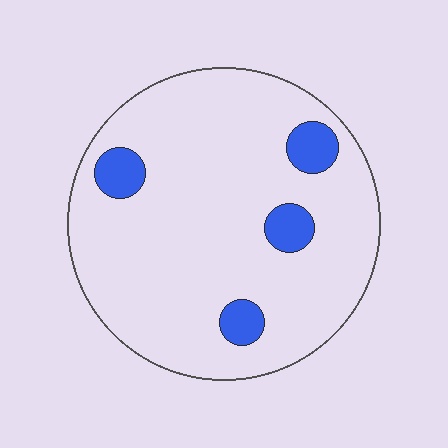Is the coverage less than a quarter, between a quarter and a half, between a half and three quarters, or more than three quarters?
Less than a quarter.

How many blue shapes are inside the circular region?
4.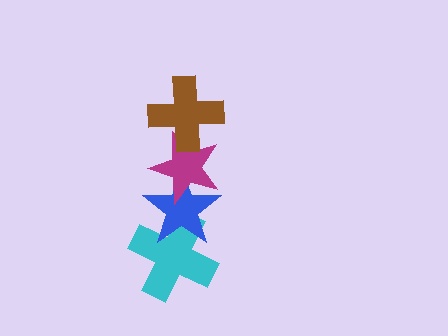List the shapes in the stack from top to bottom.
From top to bottom: the brown cross, the magenta star, the blue star, the cyan cross.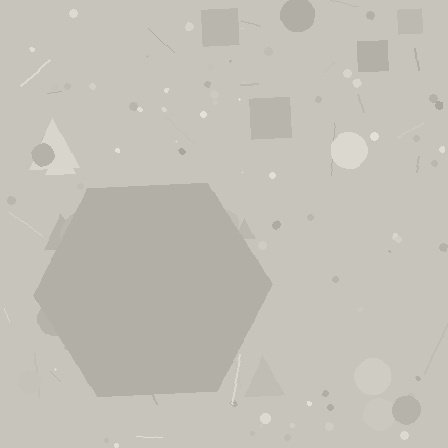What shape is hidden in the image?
A hexagon is hidden in the image.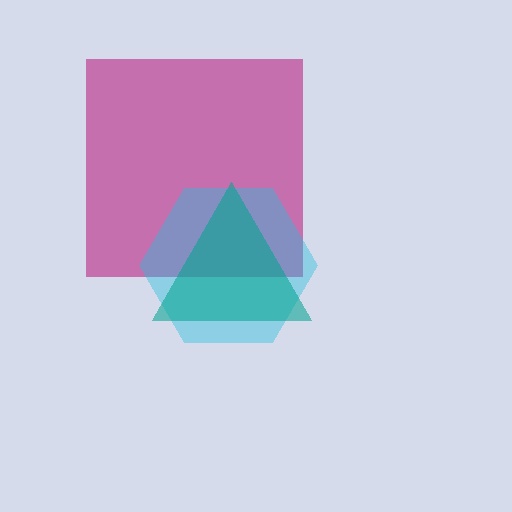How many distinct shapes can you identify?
There are 3 distinct shapes: a magenta square, a cyan hexagon, a teal triangle.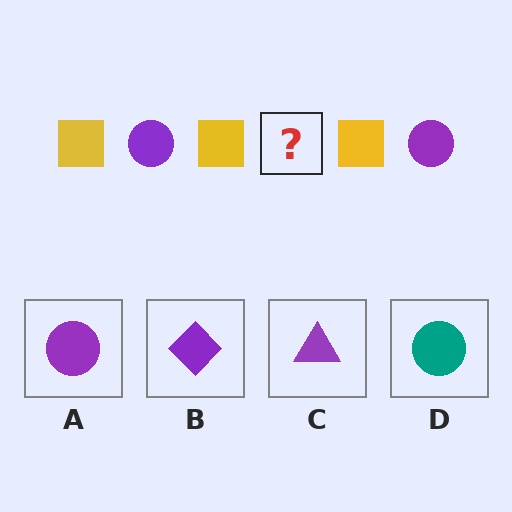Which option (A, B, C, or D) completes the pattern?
A.